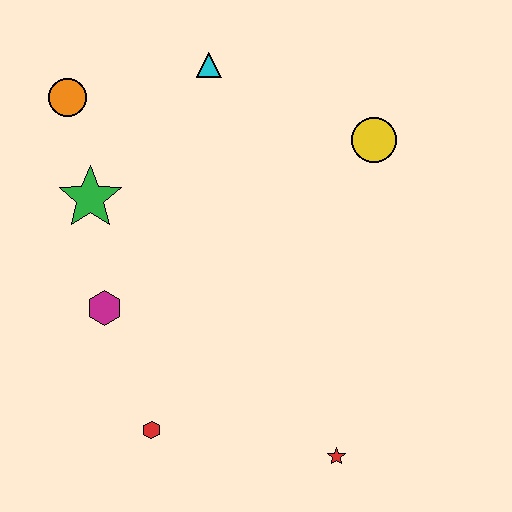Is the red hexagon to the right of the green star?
Yes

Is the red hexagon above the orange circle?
No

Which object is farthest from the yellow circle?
The red hexagon is farthest from the yellow circle.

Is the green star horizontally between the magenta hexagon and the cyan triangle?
No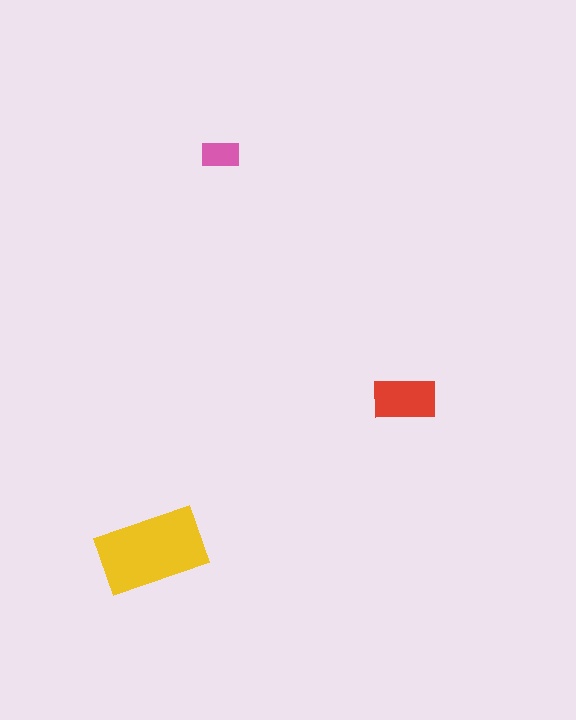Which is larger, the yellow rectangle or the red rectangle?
The yellow one.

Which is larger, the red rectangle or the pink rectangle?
The red one.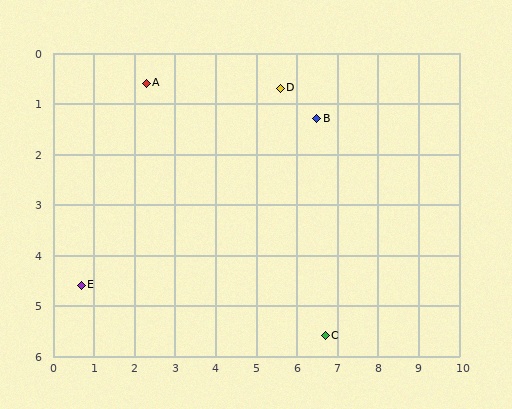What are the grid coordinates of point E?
Point E is at approximately (0.7, 4.6).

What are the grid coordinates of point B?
Point B is at approximately (6.5, 1.3).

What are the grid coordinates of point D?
Point D is at approximately (5.6, 0.7).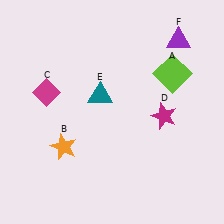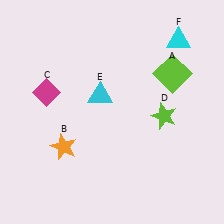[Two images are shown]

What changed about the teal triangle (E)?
In Image 1, E is teal. In Image 2, it changed to cyan.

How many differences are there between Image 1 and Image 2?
There are 3 differences between the two images.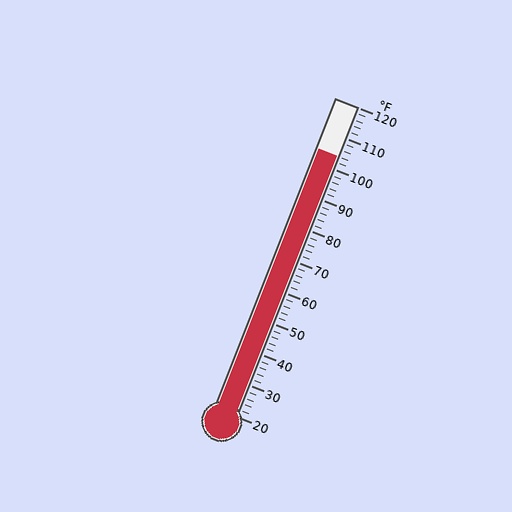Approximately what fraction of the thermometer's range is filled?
The thermometer is filled to approximately 85% of its range.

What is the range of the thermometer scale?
The thermometer scale ranges from 20°F to 120°F.